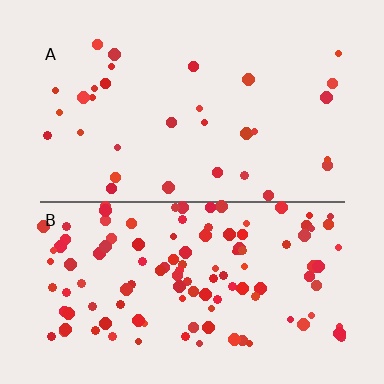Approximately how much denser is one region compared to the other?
Approximately 3.6× — region B over region A.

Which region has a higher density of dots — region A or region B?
B (the bottom).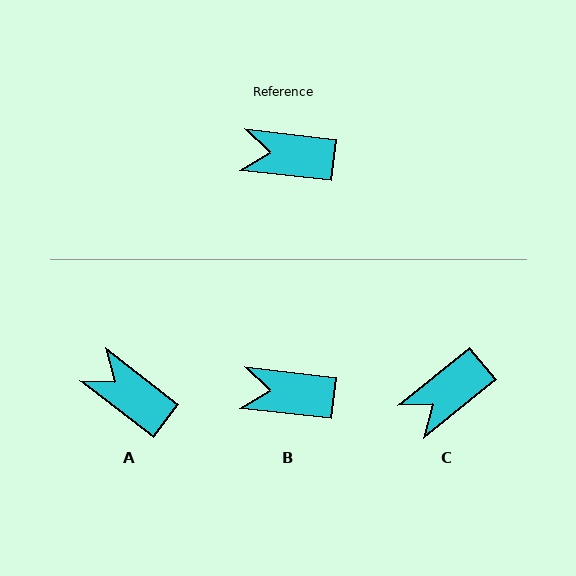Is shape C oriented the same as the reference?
No, it is off by about 46 degrees.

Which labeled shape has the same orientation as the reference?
B.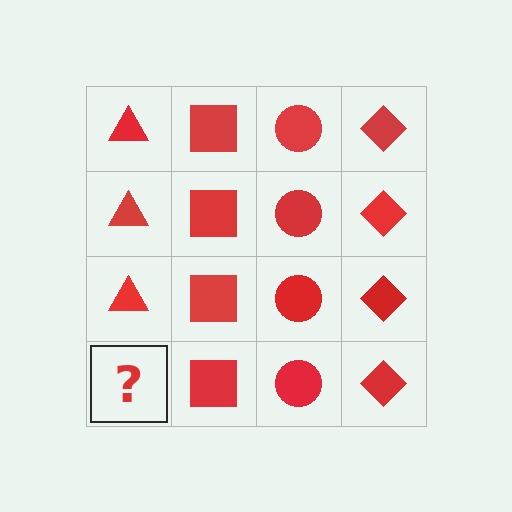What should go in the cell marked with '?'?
The missing cell should contain a red triangle.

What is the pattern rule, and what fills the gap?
The rule is that each column has a consistent shape. The gap should be filled with a red triangle.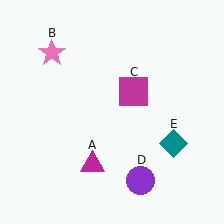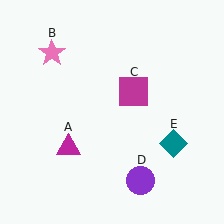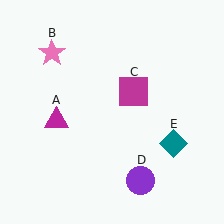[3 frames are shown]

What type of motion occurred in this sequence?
The magenta triangle (object A) rotated clockwise around the center of the scene.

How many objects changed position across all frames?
1 object changed position: magenta triangle (object A).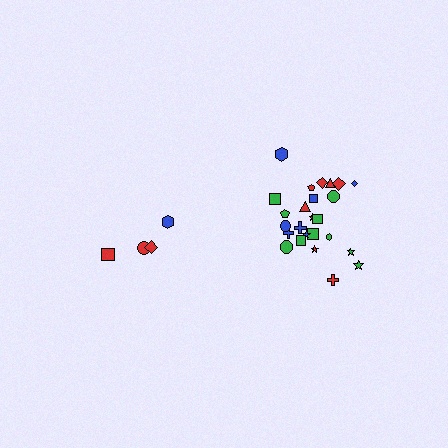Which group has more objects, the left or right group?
The right group.